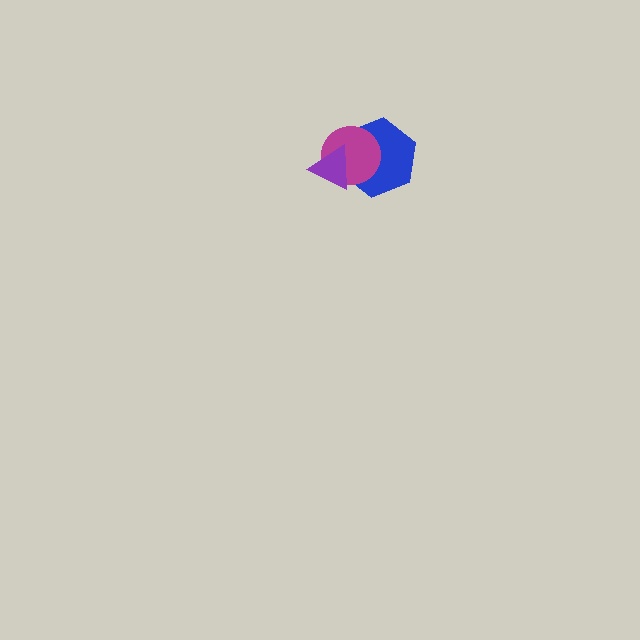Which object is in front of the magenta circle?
The purple triangle is in front of the magenta circle.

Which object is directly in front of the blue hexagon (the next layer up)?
The magenta circle is directly in front of the blue hexagon.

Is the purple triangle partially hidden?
No, no other shape covers it.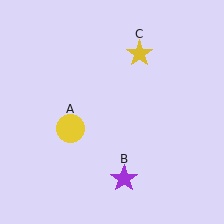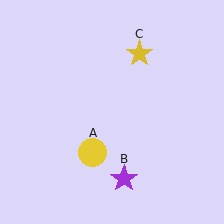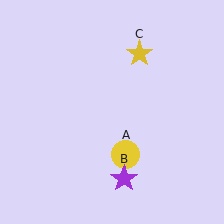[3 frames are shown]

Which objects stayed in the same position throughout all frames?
Purple star (object B) and yellow star (object C) remained stationary.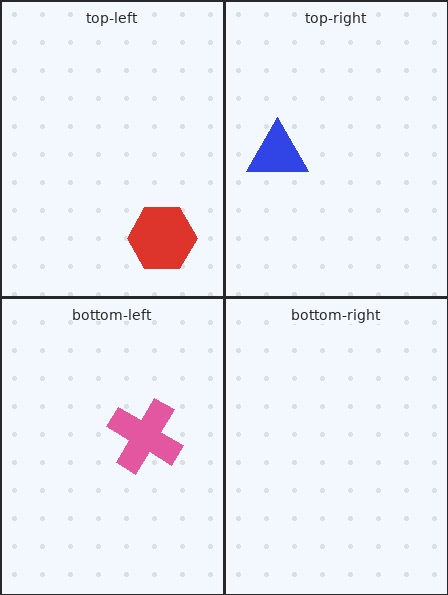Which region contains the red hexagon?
The top-left region.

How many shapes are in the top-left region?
1.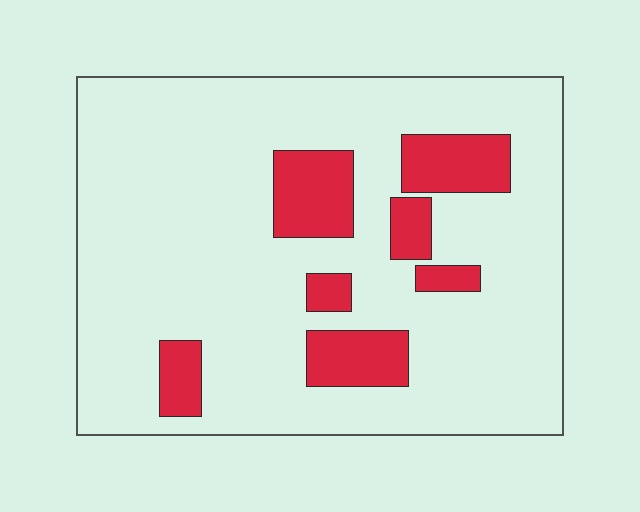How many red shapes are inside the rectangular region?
7.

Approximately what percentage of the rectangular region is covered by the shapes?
Approximately 15%.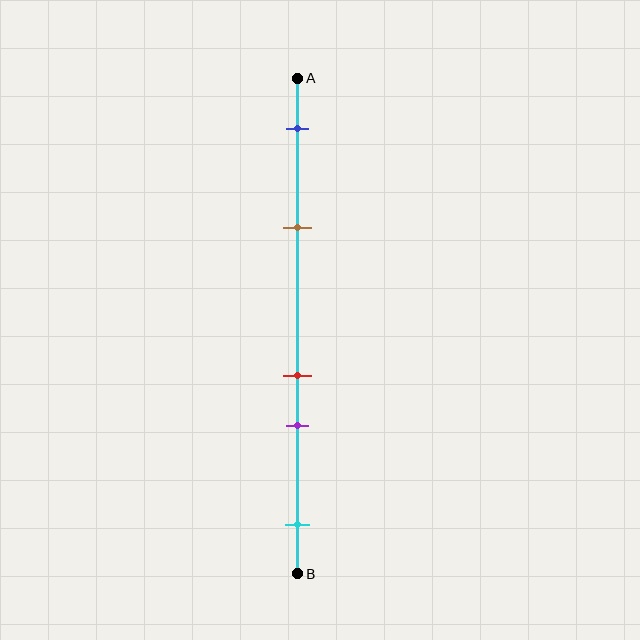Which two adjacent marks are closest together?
The red and purple marks are the closest adjacent pair.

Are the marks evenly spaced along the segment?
No, the marks are not evenly spaced.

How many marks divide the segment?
There are 5 marks dividing the segment.